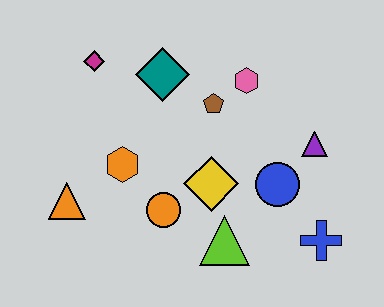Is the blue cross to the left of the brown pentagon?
No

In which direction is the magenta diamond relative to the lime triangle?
The magenta diamond is above the lime triangle.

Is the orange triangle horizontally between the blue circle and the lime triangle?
No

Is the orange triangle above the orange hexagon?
No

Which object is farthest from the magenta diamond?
The blue cross is farthest from the magenta diamond.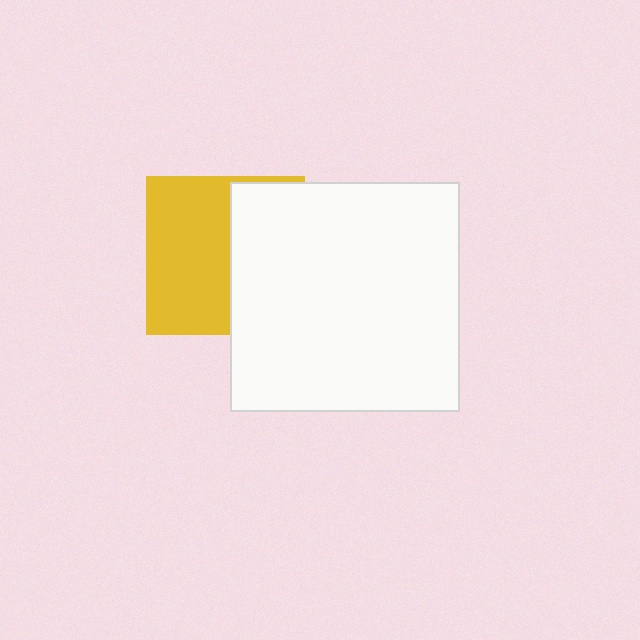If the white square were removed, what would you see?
You would see the complete yellow square.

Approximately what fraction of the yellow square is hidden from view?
Roughly 46% of the yellow square is hidden behind the white square.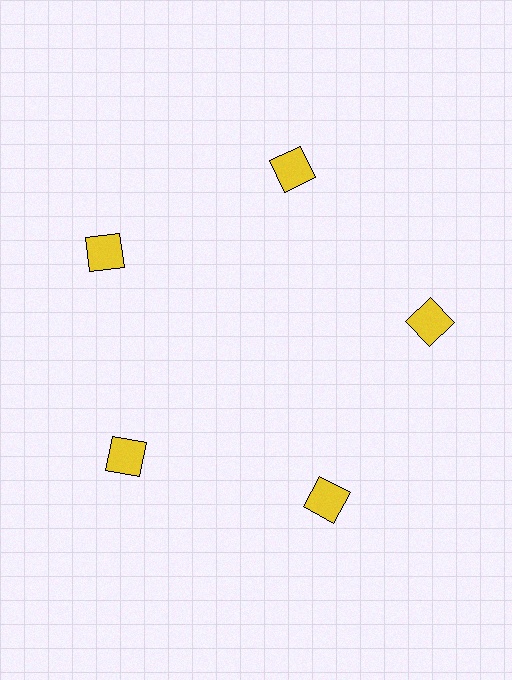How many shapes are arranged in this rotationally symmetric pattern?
There are 5 shapes, arranged in 5 groups of 1.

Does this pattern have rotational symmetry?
Yes, this pattern has 5-fold rotational symmetry. It looks the same after rotating 72 degrees around the center.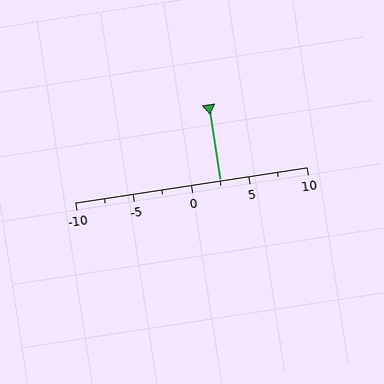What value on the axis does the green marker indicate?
The marker indicates approximately 2.5.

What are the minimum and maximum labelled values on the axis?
The axis runs from -10 to 10.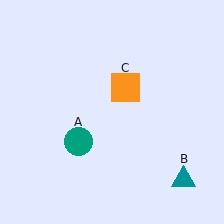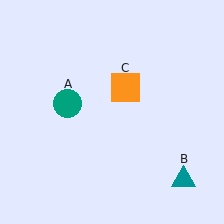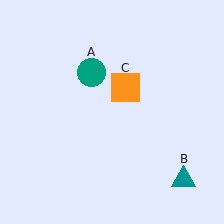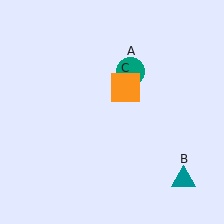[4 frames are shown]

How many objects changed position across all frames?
1 object changed position: teal circle (object A).